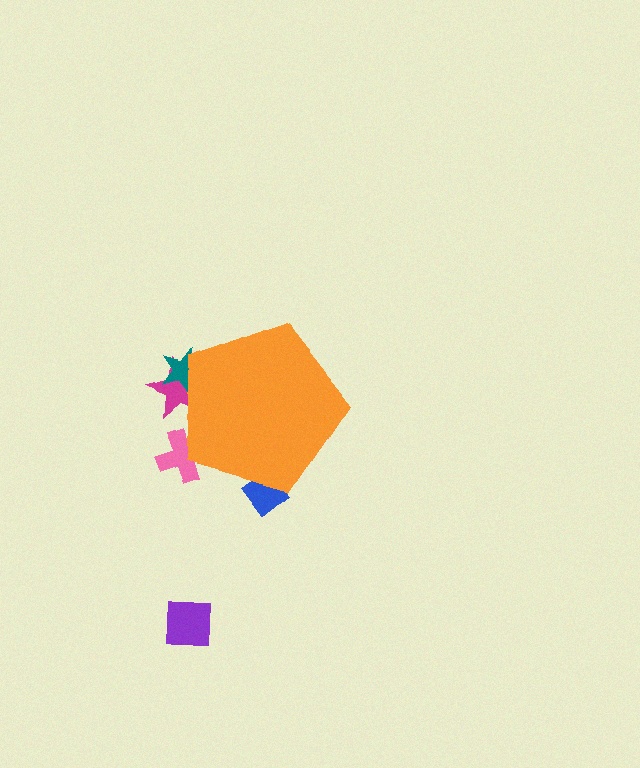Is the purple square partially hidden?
No, the purple square is fully visible.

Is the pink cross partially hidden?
Yes, the pink cross is partially hidden behind the orange pentagon.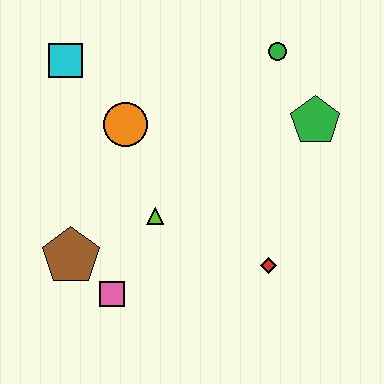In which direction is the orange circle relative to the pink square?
The orange circle is above the pink square.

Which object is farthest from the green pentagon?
The brown pentagon is farthest from the green pentagon.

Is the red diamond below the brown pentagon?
Yes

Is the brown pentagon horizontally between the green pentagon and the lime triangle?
No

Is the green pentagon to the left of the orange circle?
No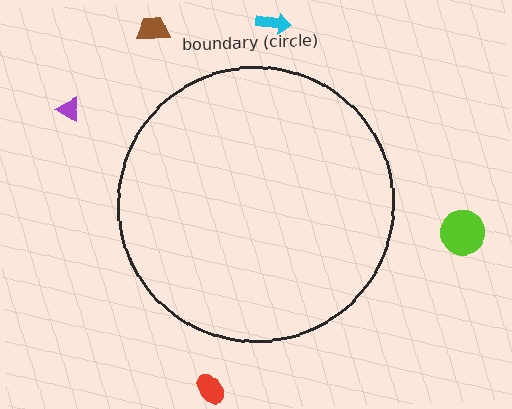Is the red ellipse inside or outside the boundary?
Outside.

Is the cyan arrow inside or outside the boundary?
Outside.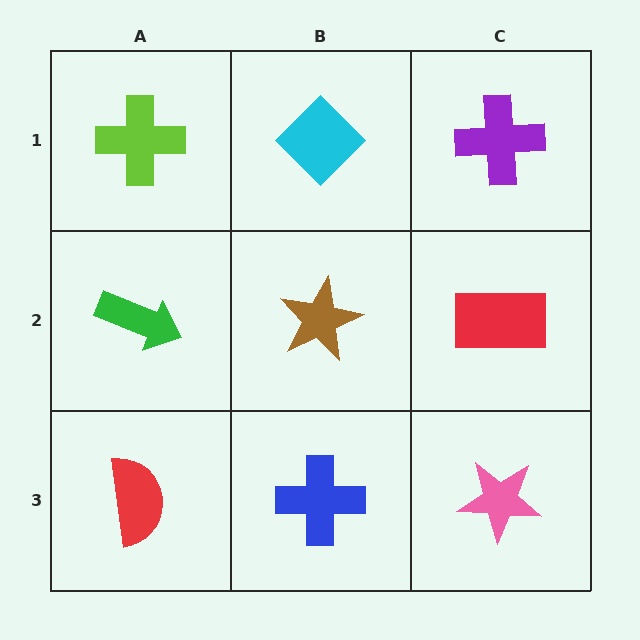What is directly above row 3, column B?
A brown star.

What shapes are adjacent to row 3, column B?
A brown star (row 2, column B), a red semicircle (row 3, column A), a pink star (row 3, column C).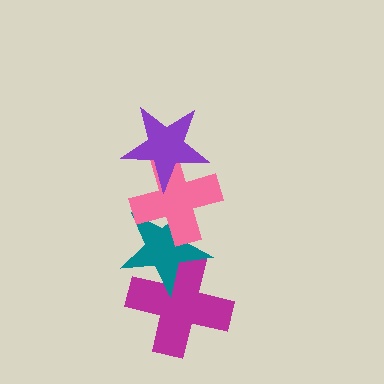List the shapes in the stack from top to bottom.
From top to bottom: the purple star, the pink cross, the teal star, the magenta cross.